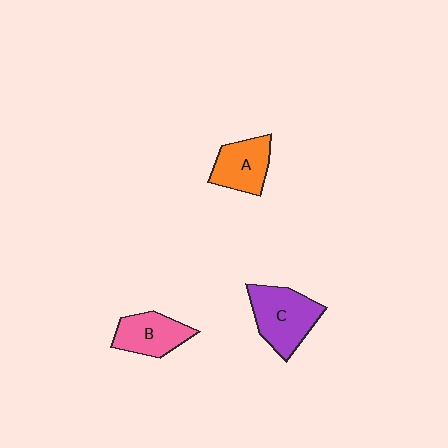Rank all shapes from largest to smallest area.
From largest to smallest: C (purple), B (pink), A (orange).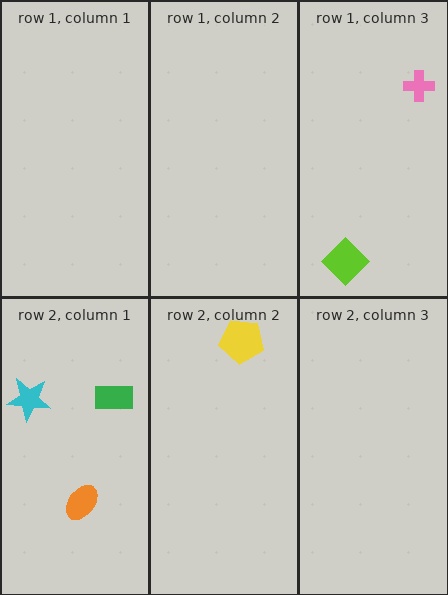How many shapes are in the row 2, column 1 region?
3.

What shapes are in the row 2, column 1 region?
The cyan star, the green rectangle, the orange ellipse.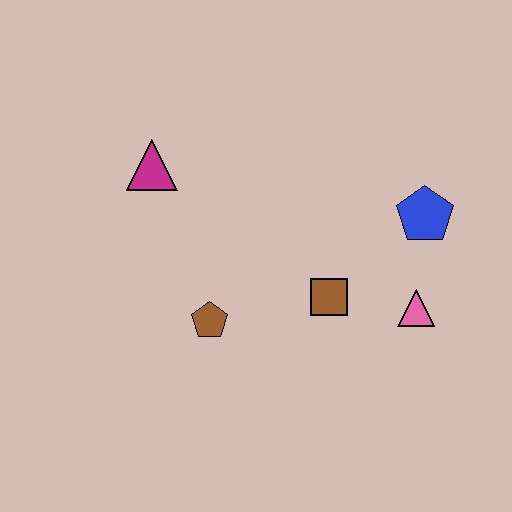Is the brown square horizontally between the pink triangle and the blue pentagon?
No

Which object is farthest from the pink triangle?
The magenta triangle is farthest from the pink triangle.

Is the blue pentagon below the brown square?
No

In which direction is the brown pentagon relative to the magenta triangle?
The brown pentagon is below the magenta triangle.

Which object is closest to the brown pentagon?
The brown square is closest to the brown pentagon.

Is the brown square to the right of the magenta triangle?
Yes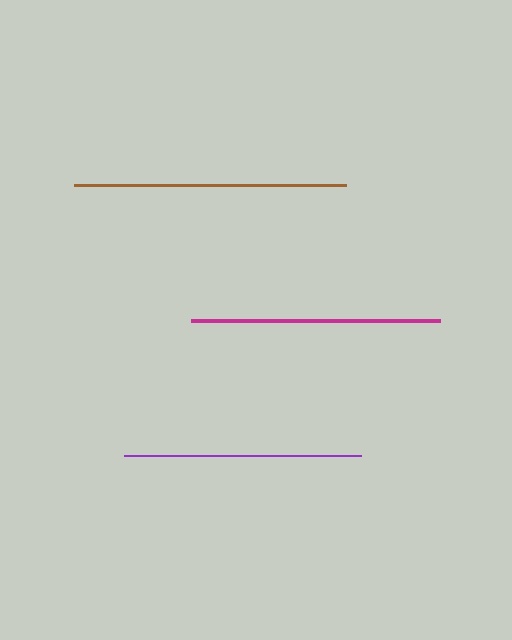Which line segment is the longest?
The brown line is the longest at approximately 272 pixels.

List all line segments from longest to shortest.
From longest to shortest: brown, magenta, purple.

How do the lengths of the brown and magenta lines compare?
The brown and magenta lines are approximately the same length.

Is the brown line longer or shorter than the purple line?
The brown line is longer than the purple line.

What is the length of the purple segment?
The purple segment is approximately 237 pixels long.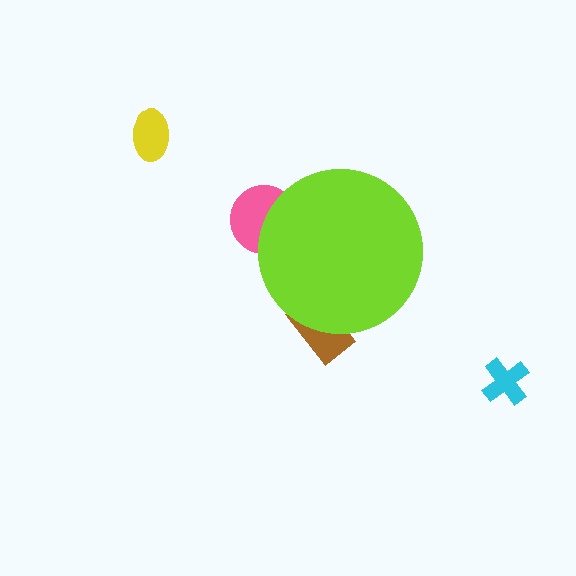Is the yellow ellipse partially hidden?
No, the yellow ellipse is fully visible.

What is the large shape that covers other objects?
A lime circle.